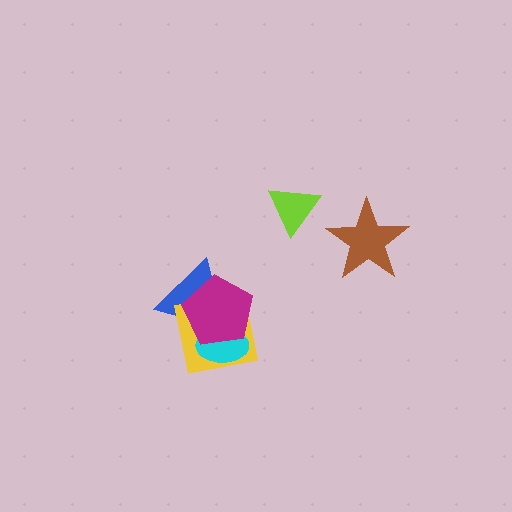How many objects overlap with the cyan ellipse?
3 objects overlap with the cyan ellipse.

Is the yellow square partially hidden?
Yes, it is partially covered by another shape.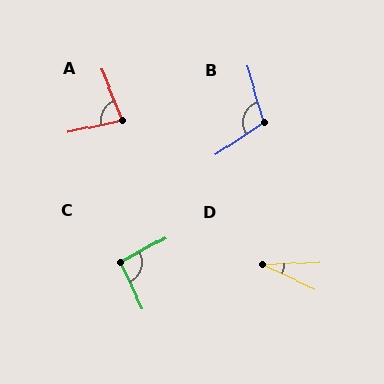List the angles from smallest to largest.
D (28°), A (80°), C (94°), B (107°).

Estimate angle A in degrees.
Approximately 80 degrees.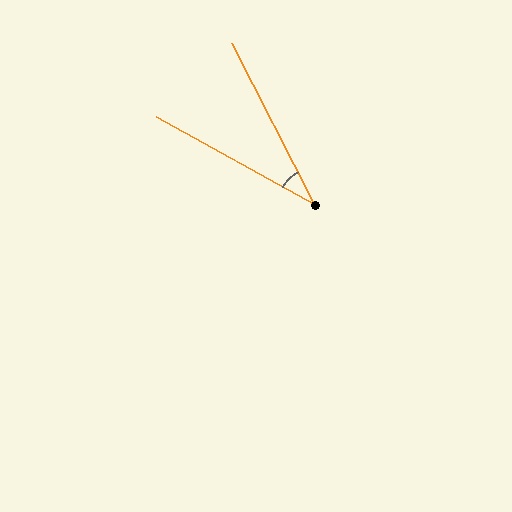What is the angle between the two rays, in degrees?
Approximately 34 degrees.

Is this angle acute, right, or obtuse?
It is acute.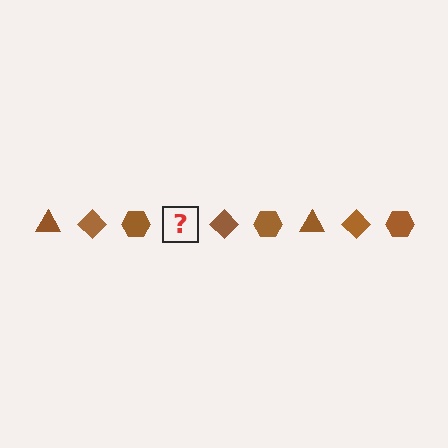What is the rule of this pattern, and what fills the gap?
The rule is that the pattern cycles through triangle, diamond, hexagon shapes in brown. The gap should be filled with a brown triangle.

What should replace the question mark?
The question mark should be replaced with a brown triangle.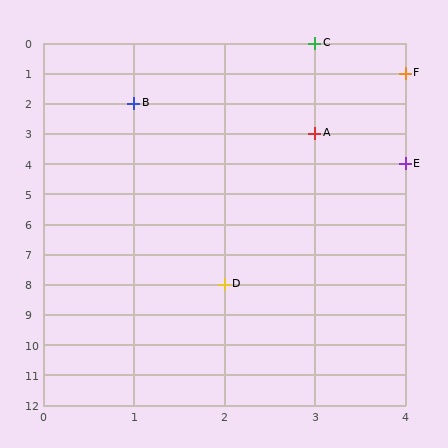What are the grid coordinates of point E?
Point E is at grid coordinates (4, 4).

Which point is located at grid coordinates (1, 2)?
Point B is at (1, 2).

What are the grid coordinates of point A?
Point A is at grid coordinates (3, 3).